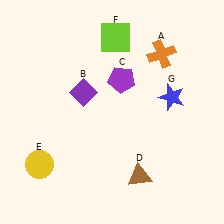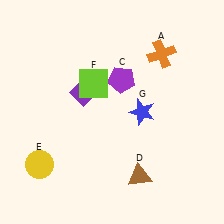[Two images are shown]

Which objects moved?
The objects that moved are: the lime square (F), the blue star (G).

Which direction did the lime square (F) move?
The lime square (F) moved down.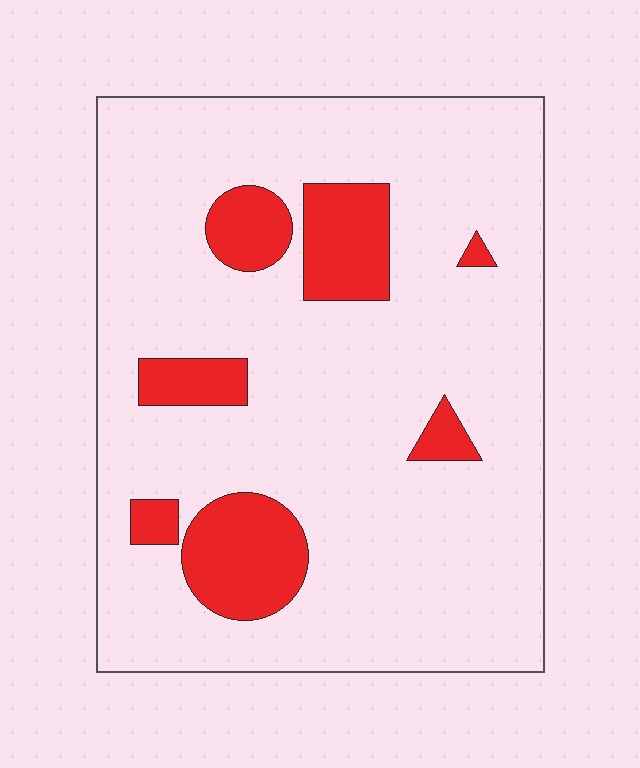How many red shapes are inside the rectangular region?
7.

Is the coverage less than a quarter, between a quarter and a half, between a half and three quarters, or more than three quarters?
Less than a quarter.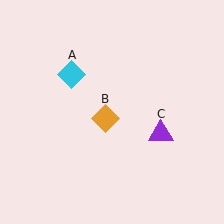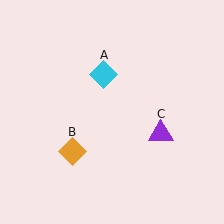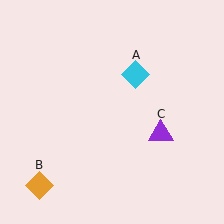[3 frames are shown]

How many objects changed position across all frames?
2 objects changed position: cyan diamond (object A), orange diamond (object B).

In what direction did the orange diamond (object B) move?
The orange diamond (object B) moved down and to the left.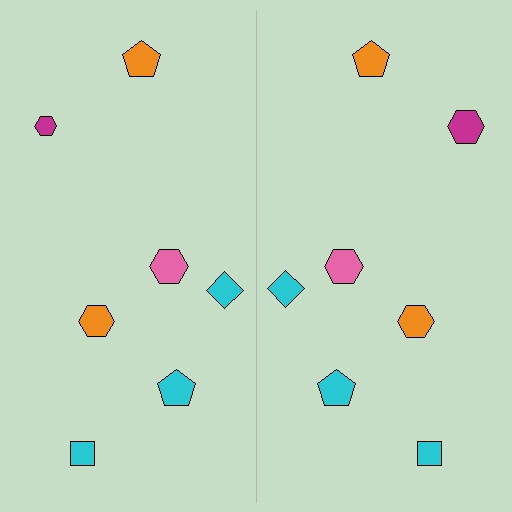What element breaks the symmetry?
The magenta hexagon on the right side has a different size than its mirror counterpart.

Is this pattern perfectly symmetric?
No, the pattern is not perfectly symmetric. The magenta hexagon on the right side has a different size than its mirror counterpart.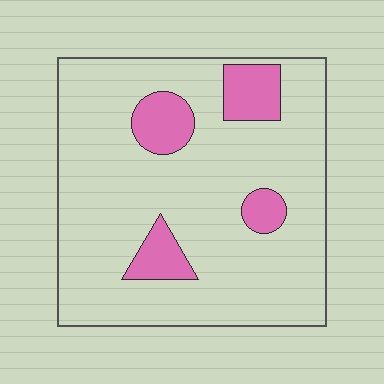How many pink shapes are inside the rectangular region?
4.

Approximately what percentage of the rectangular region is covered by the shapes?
Approximately 15%.